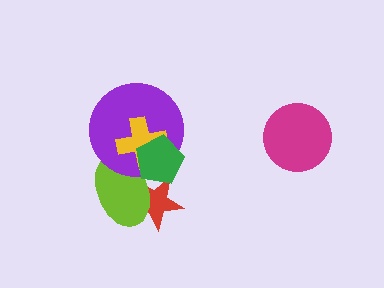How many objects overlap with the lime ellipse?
4 objects overlap with the lime ellipse.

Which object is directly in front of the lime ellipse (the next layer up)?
The purple circle is directly in front of the lime ellipse.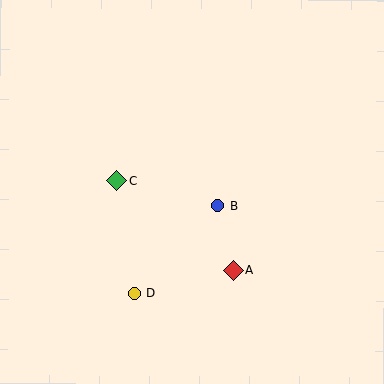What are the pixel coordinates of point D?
Point D is at (134, 293).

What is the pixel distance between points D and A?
The distance between D and A is 102 pixels.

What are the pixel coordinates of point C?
Point C is at (117, 181).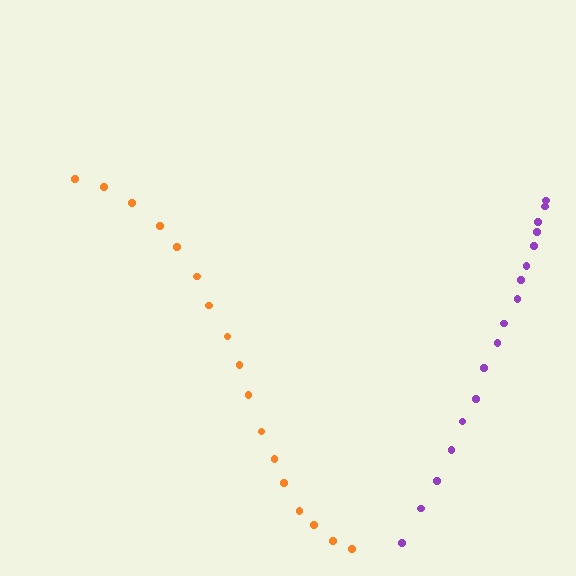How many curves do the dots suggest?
There are 2 distinct paths.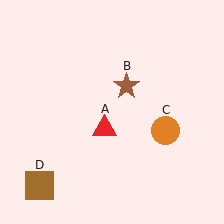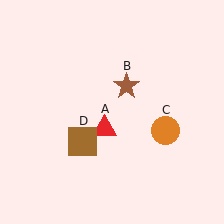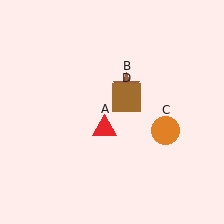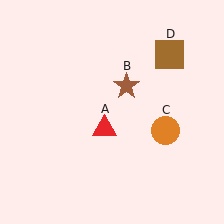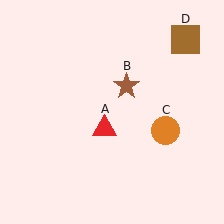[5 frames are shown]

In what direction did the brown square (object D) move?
The brown square (object D) moved up and to the right.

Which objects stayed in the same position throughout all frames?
Red triangle (object A) and brown star (object B) and orange circle (object C) remained stationary.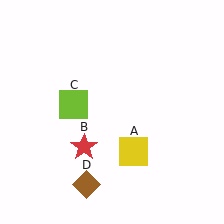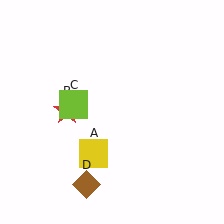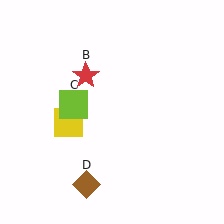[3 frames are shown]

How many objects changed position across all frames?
2 objects changed position: yellow square (object A), red star (object B).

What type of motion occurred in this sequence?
The yellow square (object A), red star (object B) rotated clockwise around the center of the scene.